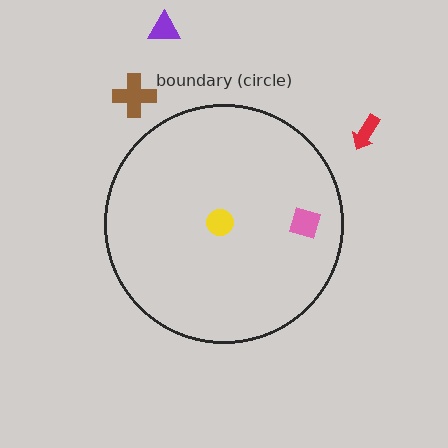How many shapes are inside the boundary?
2 inside, 3 outside.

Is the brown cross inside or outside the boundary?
Outside.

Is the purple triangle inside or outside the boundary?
Outside.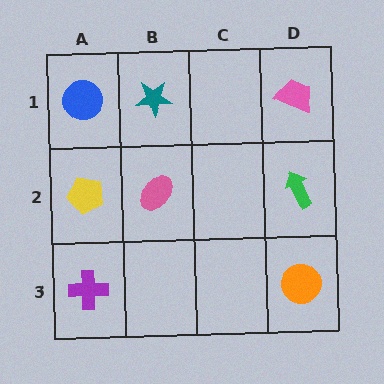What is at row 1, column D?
A pink trapezoid.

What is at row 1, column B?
A teal star.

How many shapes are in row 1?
3 shapes.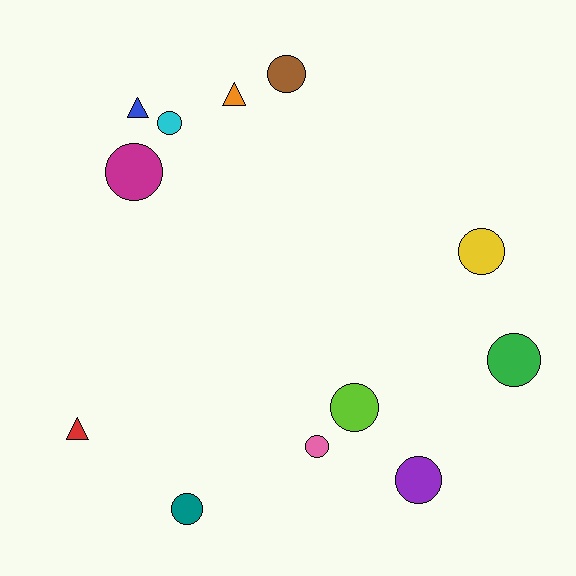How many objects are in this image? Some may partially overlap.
There are 12 objects.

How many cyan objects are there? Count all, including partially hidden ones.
There is 1 cyan object.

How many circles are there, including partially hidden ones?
There are 9 circles.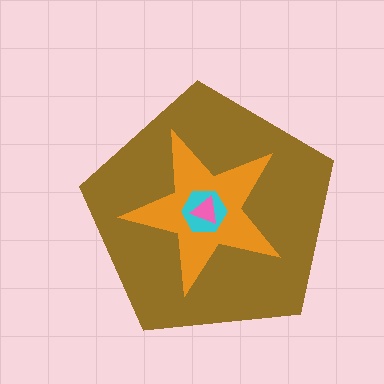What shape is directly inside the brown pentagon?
The orange star.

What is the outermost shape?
The brown pentagon.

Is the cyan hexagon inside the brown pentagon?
Yes.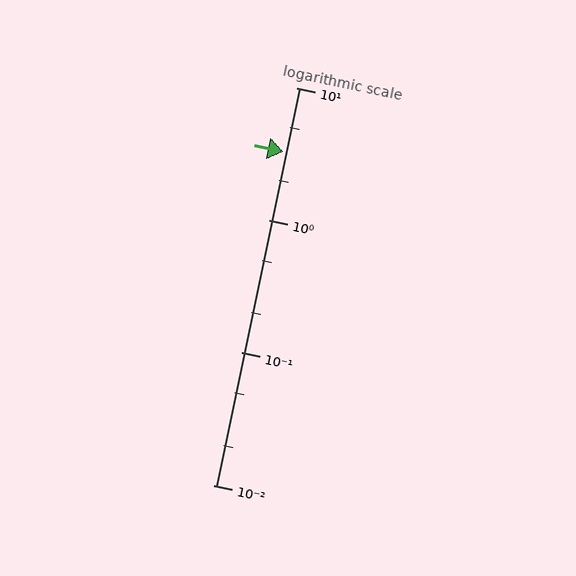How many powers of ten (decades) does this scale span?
The scale spans 3 decades, from 0.01 to 10.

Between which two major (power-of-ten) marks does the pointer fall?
The pointer is between 1 and 10.